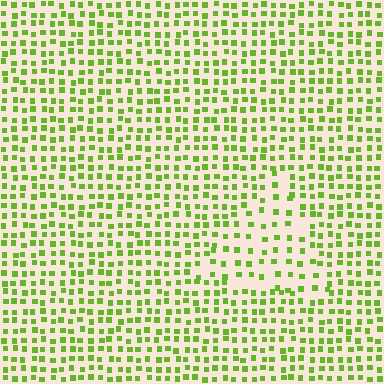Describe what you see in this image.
The image contains small lime elements arranged at two different densities. A triangle-shaped region is visible where the elements are less densely packed than the surrounding area.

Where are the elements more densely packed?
The elements are more densely packed outside the triangle boundary.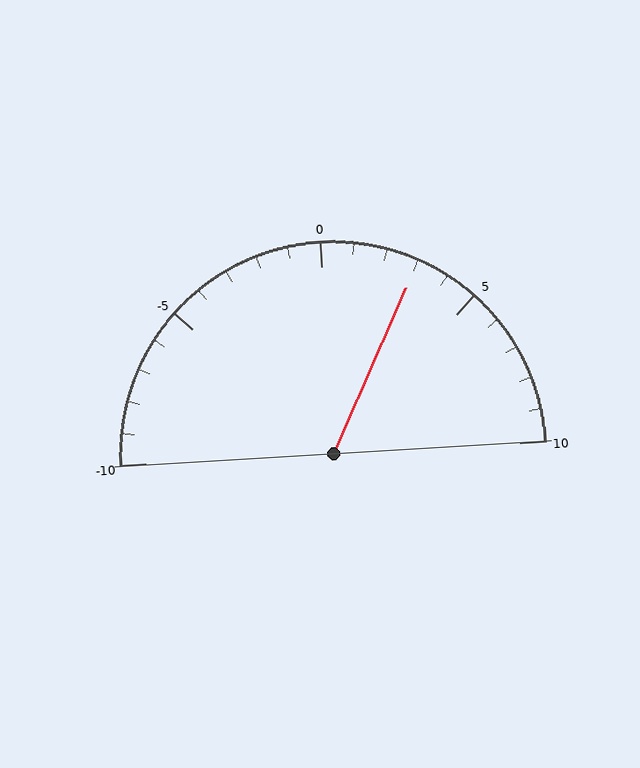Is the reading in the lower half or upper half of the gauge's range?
The reading is in the upper half of the range (-10 to 10).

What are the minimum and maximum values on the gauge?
The gauge ranges from -10 to 10.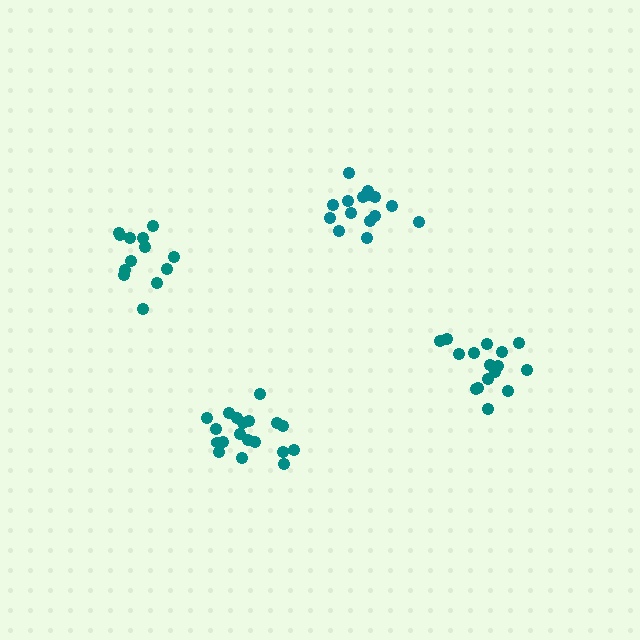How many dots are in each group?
Group 1: 15 dots, Group 2: 19 dots, Group 3: 13 dots, Group 4: 17 dots (64 total).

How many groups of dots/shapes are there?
There are 4 groups.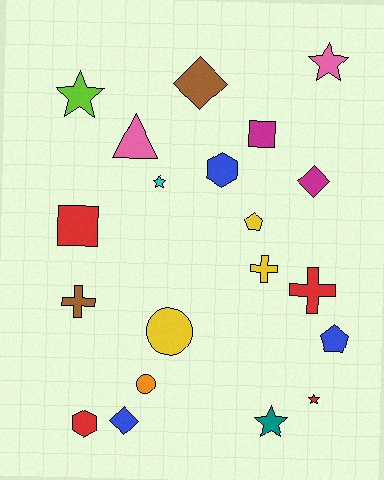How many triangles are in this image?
There is 1 triangle.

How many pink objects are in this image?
There are 2 pink objects.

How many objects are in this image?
There are 20 objects.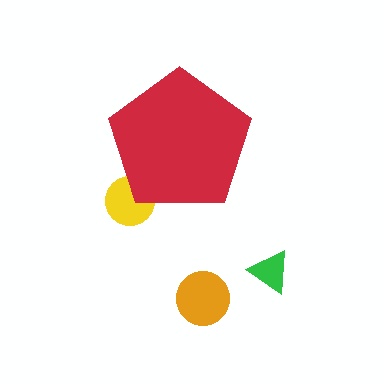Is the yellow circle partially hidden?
Yes, the yellow circle is partially hidden behind the red pentagon.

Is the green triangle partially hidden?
No, the green triangle is fully visible.